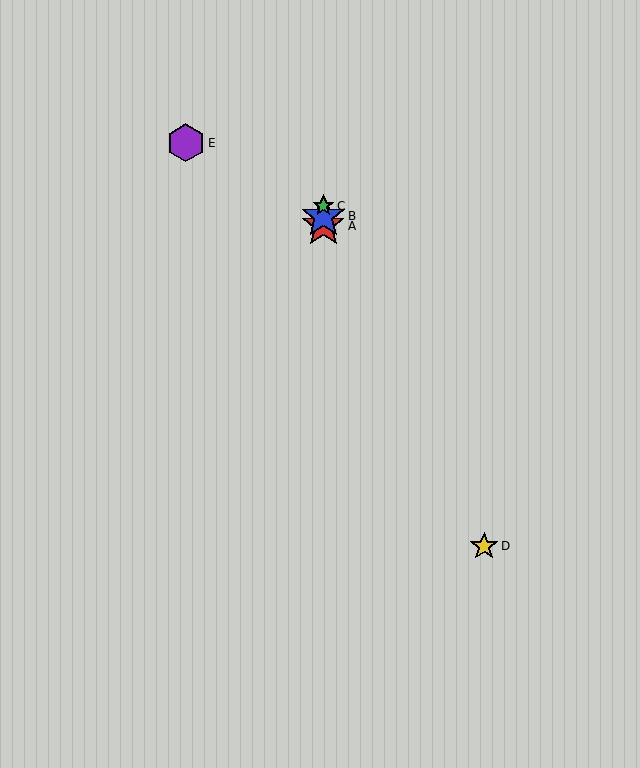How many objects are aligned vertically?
3 objects (A, B, C) are aligned vertically.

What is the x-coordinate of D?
Object D is at x≈484.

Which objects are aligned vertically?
Objects A, B, C are aligned vertically.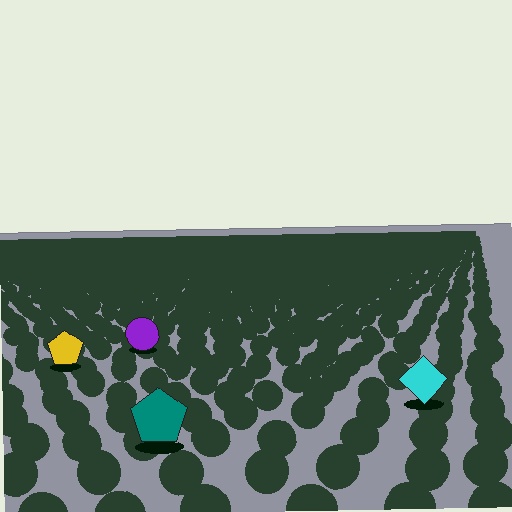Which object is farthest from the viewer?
The purple circle is farthest from the viewer. It appears smaller and the ground texture around it is denser.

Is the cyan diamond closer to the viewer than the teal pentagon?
No. The teal pentagon is closer — you can tell from the texture gradient: the ground texture is coarser near it.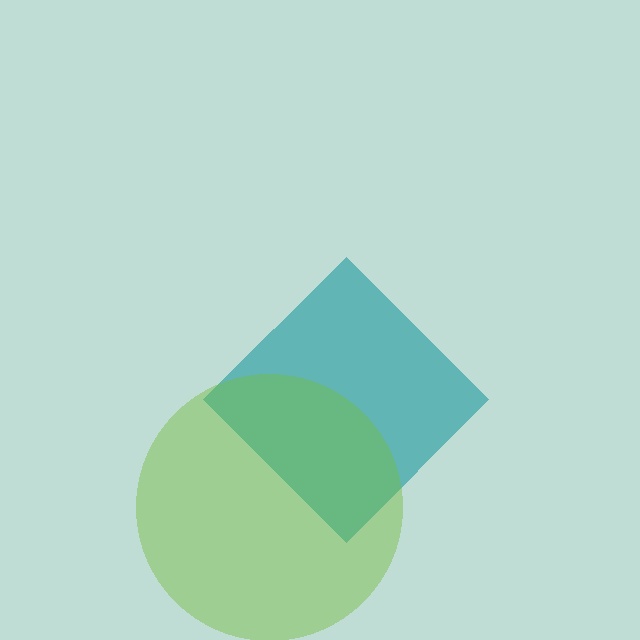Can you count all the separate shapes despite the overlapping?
Yes, there are 2 separate shapes.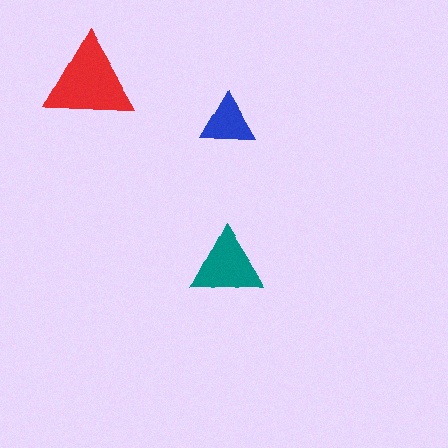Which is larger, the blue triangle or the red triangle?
The red one.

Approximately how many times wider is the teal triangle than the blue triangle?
About 1.5 times wider.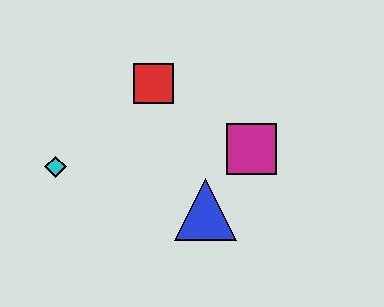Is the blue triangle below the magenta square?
Yes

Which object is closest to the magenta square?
The blue triangle is closest to the magenta square.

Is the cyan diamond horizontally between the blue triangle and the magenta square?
No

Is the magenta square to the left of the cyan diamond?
No